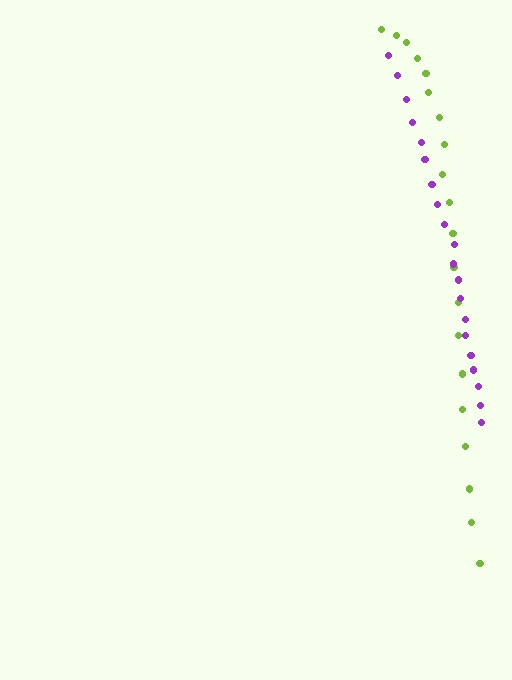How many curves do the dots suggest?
There are 2 distinct paths.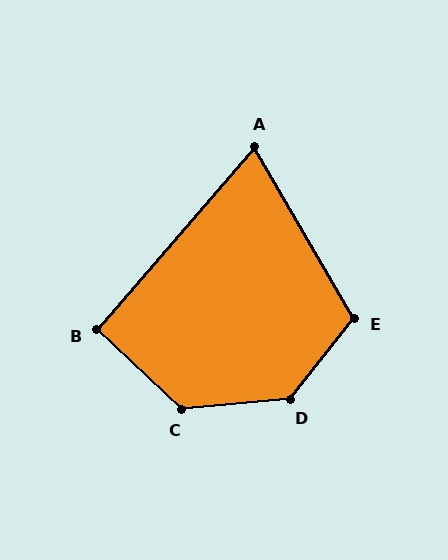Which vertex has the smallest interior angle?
A, at approximately 71 degrees.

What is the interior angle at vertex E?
Approximately 111 degrees (obtuse).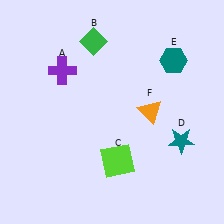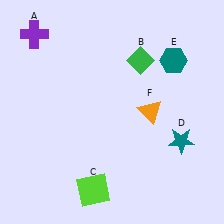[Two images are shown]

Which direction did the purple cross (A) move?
The purple cross (A) moved up.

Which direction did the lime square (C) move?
The lime square (C) moved down.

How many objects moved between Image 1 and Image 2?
3 objects moved between the two images.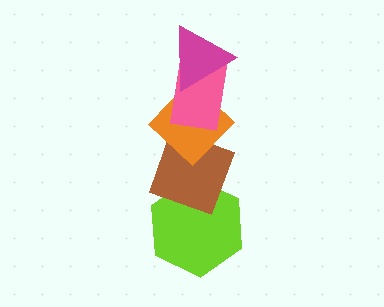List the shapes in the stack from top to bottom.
From top to bottom: the magenta triangle, the pink rectangle, the orange diamond, the brown diamond, the lime hexagon.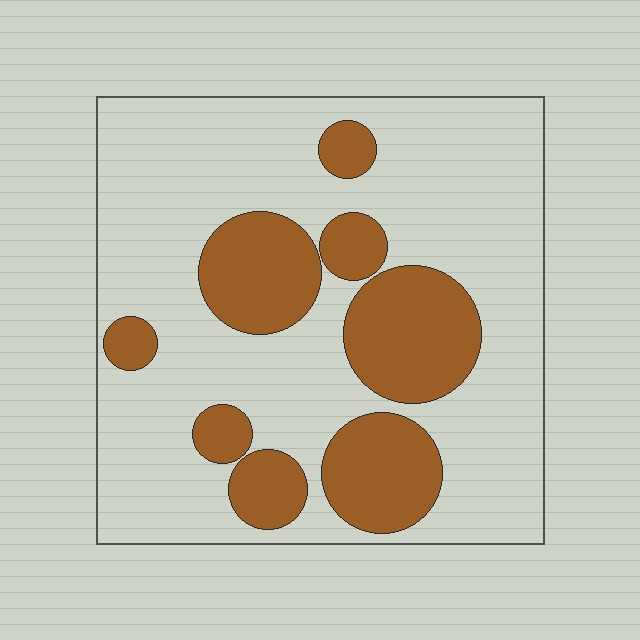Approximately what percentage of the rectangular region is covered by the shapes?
Approximately 30%.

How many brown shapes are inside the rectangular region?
8.